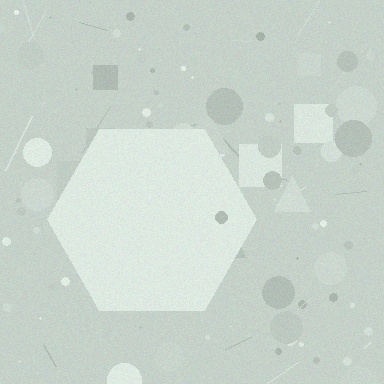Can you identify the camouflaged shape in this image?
The camouflaged shape is a hexagon.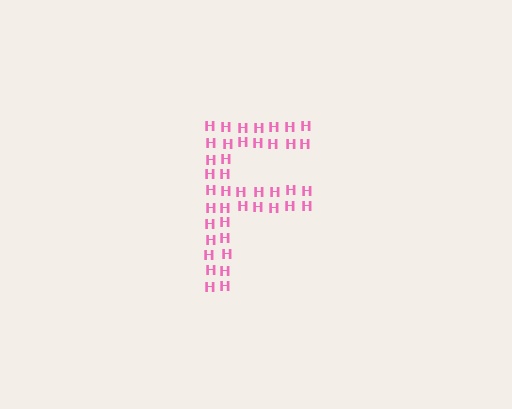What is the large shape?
The large shape is the letter F.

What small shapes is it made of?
It is made of small letter H's.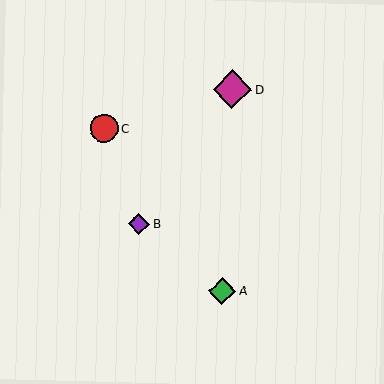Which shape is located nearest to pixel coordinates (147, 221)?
The purple diamond (labeled B) at (139, 224) is nearest to that location.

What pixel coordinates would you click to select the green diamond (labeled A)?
Click at (222, 291) to select the green diamond A.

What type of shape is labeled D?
Shape D is a magenta diamond.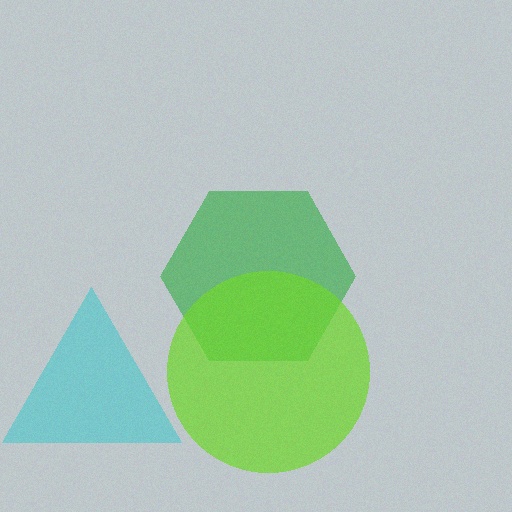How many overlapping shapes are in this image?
There are 3 overlapping shapes in the image.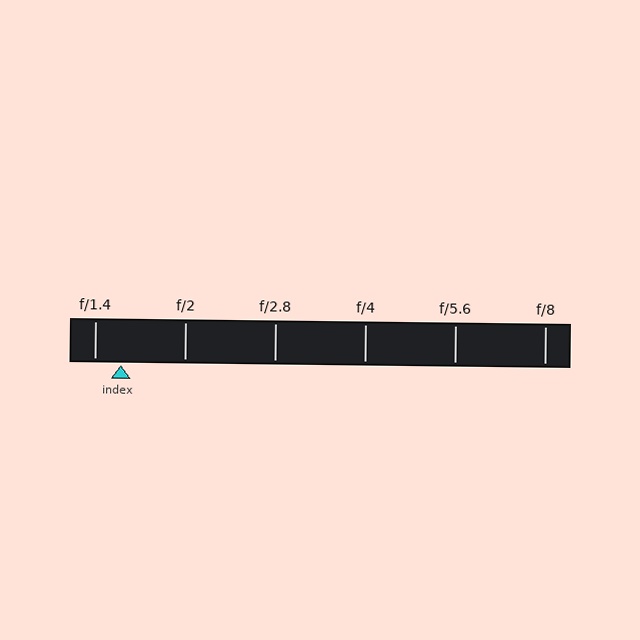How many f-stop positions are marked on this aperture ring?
There are 6 f-stop positions marked.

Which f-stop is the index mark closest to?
The index mark is closest to f/1.4.